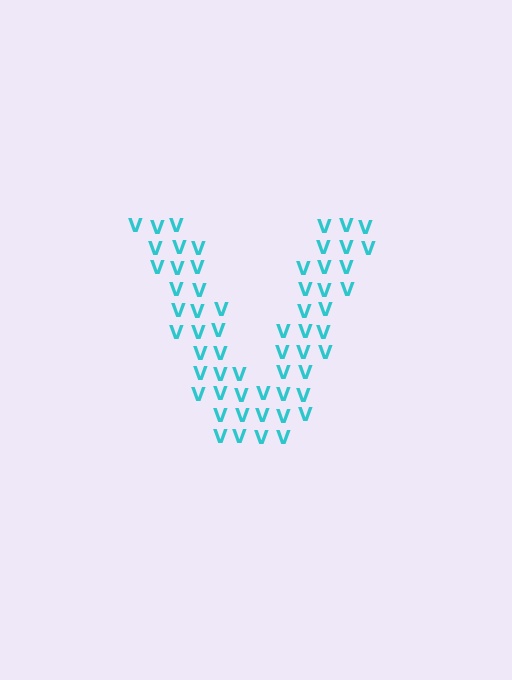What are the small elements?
The small elements are letter V's.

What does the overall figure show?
The overall figure shows the letter V.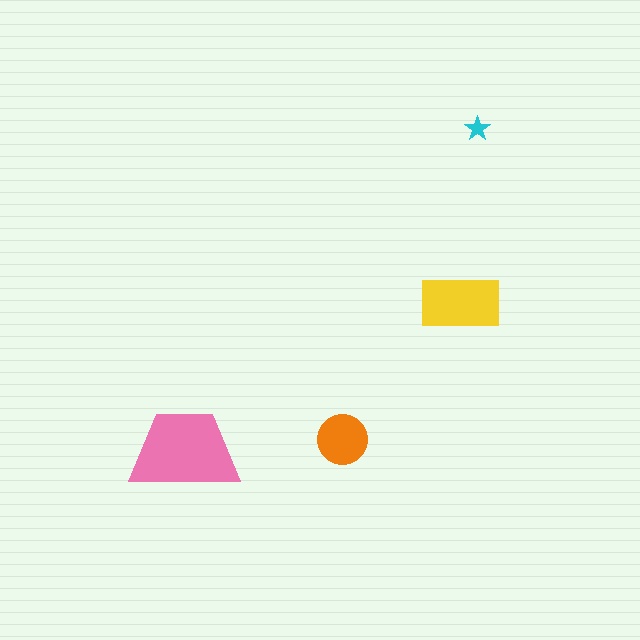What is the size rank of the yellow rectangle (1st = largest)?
2nd.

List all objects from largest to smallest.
The pink trapezoid, the yellow rectangle, the orange circle, the cyan star.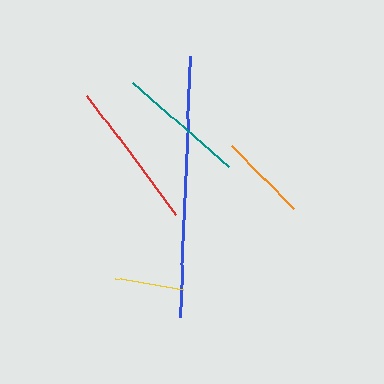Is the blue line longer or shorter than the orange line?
The blue line is longer than the orange line.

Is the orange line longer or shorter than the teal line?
The teal line is longer than the orange line.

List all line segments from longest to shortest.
From longest to shortest: blue, red, teal, orange, yellow.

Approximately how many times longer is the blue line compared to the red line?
The blue line is approximately 1.8 times the length of the red line.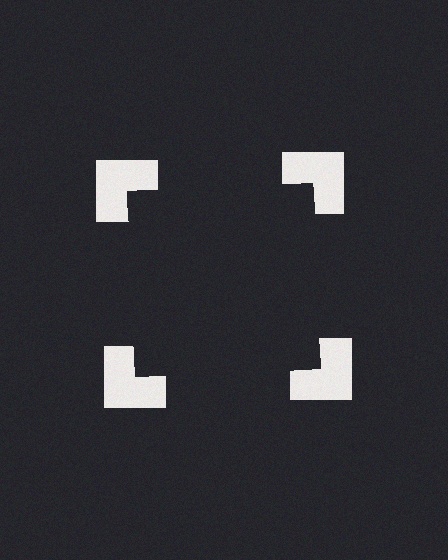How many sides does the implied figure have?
4 sides.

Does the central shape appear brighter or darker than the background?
It typically appears slightly darker than the background, even though no actual brightness change is drawn.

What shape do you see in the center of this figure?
An illusory square — its edges are inferred from the aligned wedge cuts in the notched squares, not physically drawn.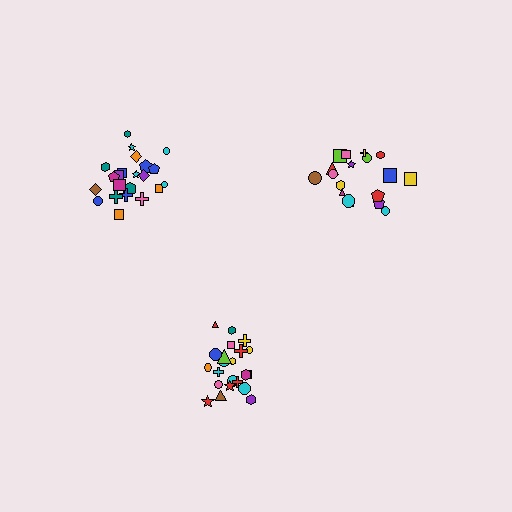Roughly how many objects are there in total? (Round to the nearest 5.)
Roughly 60 objects in total.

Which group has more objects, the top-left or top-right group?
The top-left group.